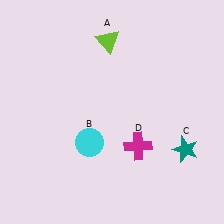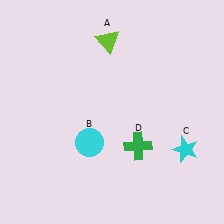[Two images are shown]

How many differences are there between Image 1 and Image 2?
There are 2 differences between the two images.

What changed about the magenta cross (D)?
In Image 1, D is magenta. In Image 2, it changed to green.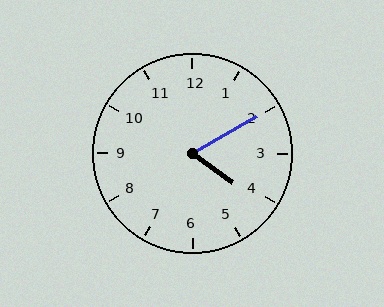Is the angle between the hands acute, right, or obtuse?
It is acute.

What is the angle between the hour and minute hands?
Approximately 65 degrees.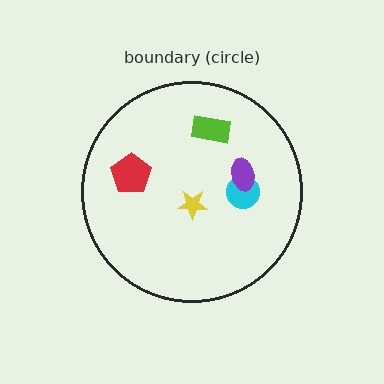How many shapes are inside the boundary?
5 inside, 0 outside.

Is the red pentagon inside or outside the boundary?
Inside.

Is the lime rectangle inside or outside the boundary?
Inside.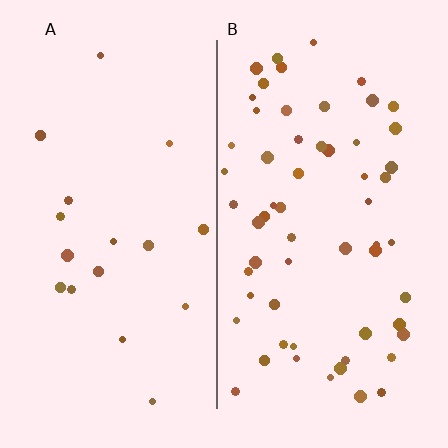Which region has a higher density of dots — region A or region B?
B (the right).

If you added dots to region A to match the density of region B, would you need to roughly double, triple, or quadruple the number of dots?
Approximately triple.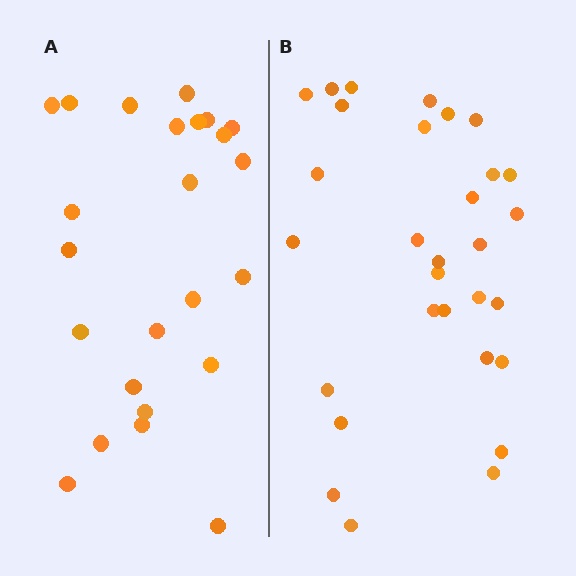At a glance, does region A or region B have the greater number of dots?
Region B (the right region) has more dots.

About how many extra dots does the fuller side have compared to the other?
Region B has about 6 more dots than region A.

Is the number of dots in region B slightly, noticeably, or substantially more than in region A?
Region B has noticeably more, but not dramatically so. The ratio is roughly 1.2 to 1.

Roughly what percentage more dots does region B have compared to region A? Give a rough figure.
About 25% more.